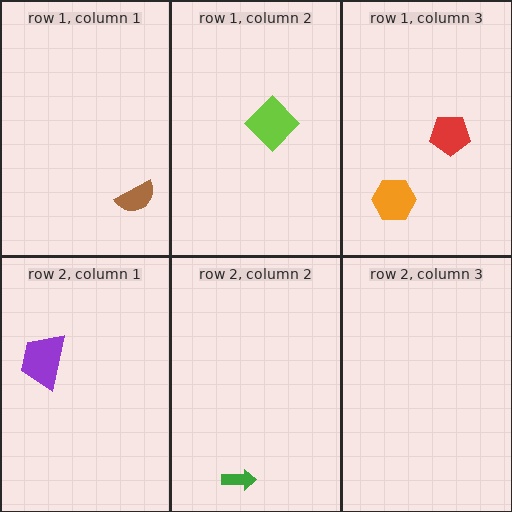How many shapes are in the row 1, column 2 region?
1.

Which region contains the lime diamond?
The row 1, column 2 region.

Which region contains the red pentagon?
The row 1, column 3 region.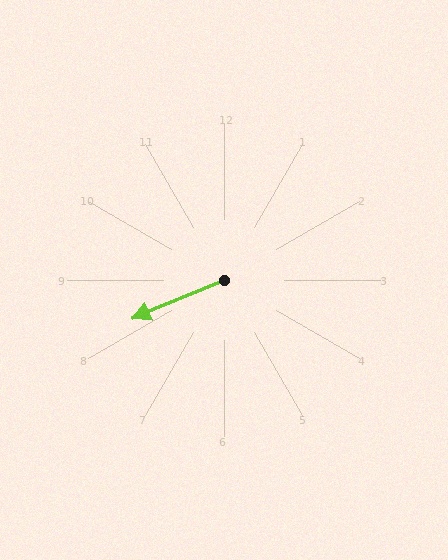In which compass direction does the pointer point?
Southwest.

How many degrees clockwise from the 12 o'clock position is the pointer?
Approximately 247 degrees.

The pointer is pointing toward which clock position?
Roughly 8 o'clock.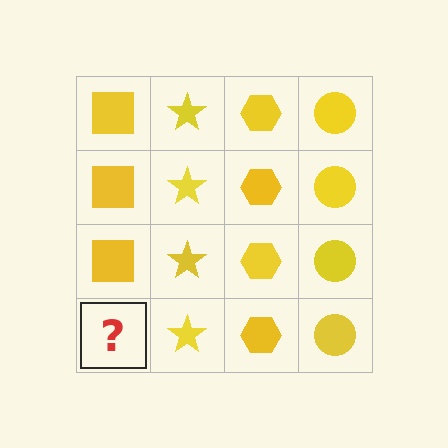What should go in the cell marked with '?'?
The missing cell should contain a yellow square.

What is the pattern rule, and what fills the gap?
The rule is that each column has a consistent shape. The gap should be filled with a yellow square.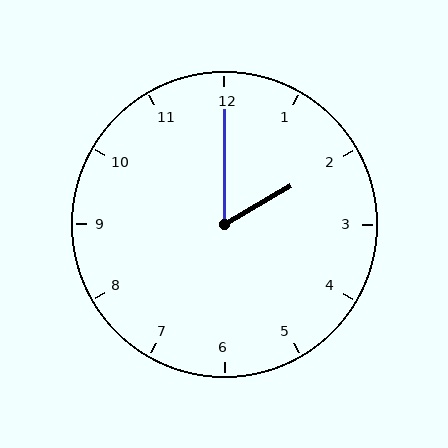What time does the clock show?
2:00.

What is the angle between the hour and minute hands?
Approximately 60 degrees.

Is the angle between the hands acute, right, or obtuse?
It is acute.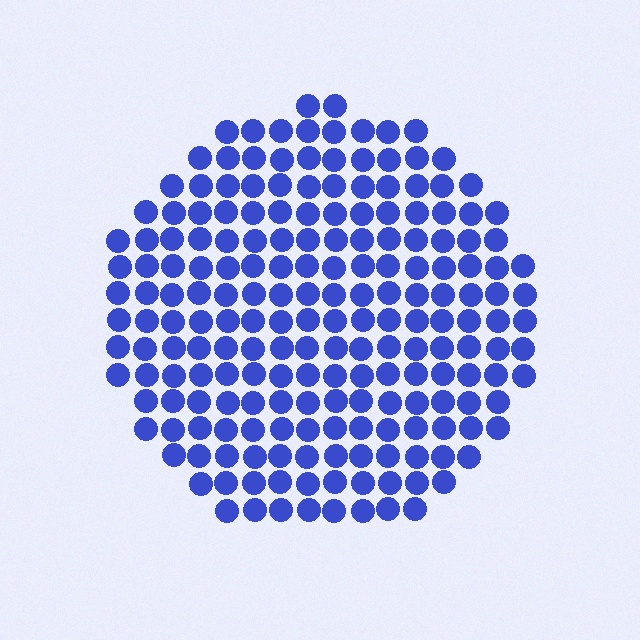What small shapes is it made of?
It is made of small circles.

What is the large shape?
The large shape is a circle.